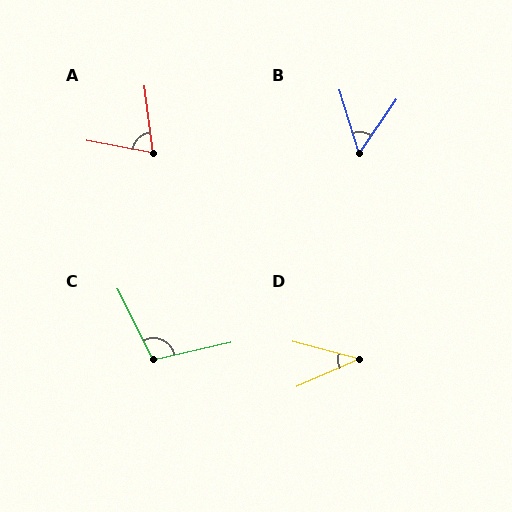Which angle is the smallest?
D, at approximately 39 degrees.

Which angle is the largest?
C, at approximately 104 degrees.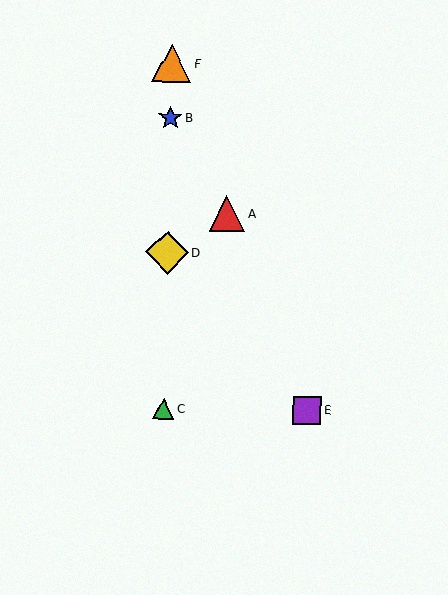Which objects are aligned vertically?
Objects B, C, D, F are aligned vertically.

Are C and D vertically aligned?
Yes, both are at x≈164.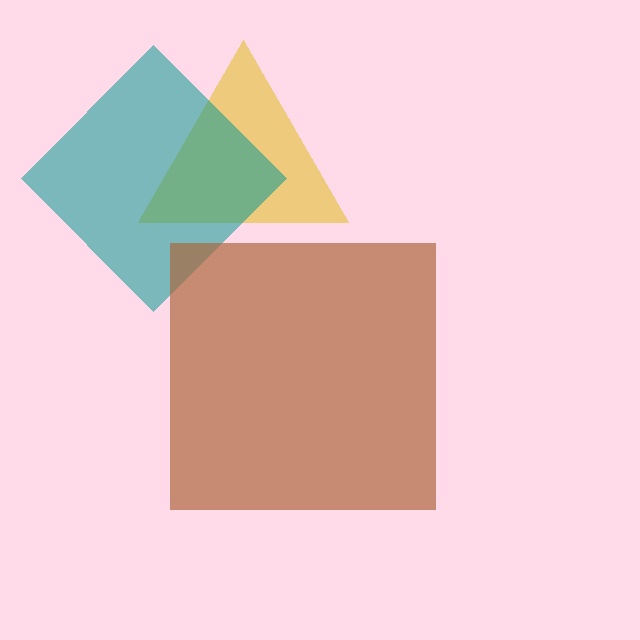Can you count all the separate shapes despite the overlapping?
Yes, there are 3 separate shapes.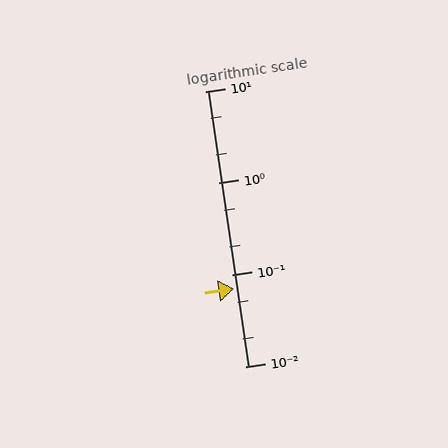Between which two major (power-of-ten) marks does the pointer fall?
The pointer is between 0.01 and 0.1.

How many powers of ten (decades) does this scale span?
The scale spans 3 decades, from 0.01 to 10.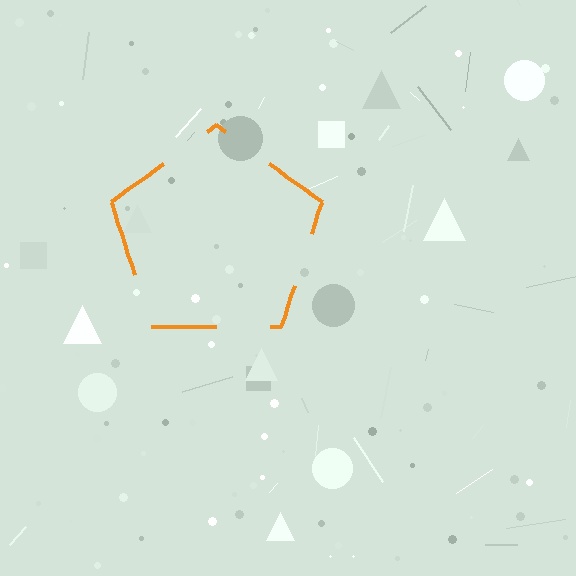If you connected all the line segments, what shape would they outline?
They would outline a pentagon.